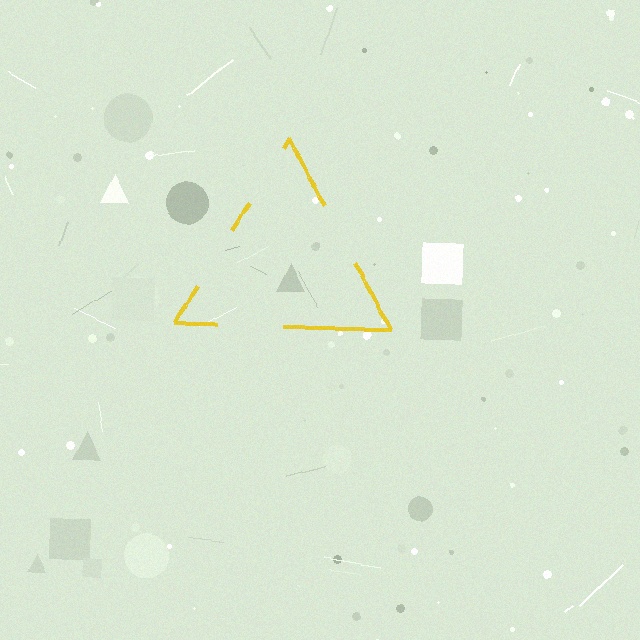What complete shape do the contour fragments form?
The contour fragments form a triangle.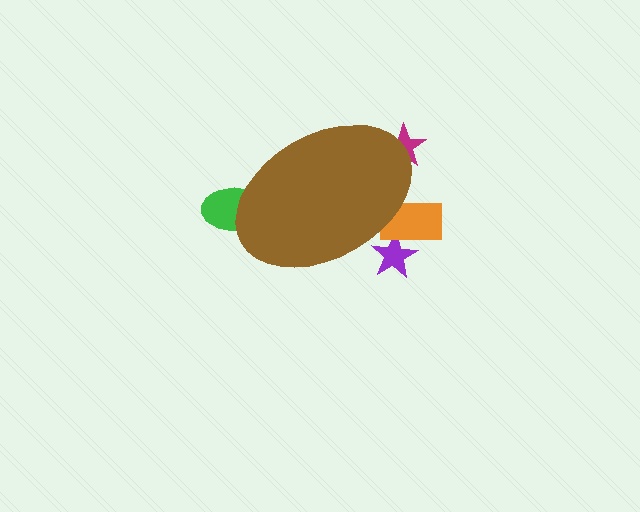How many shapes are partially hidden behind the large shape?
4 shapes are partially hidden.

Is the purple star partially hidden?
Yes, the purple star is partially hidden behind the brown ellipse.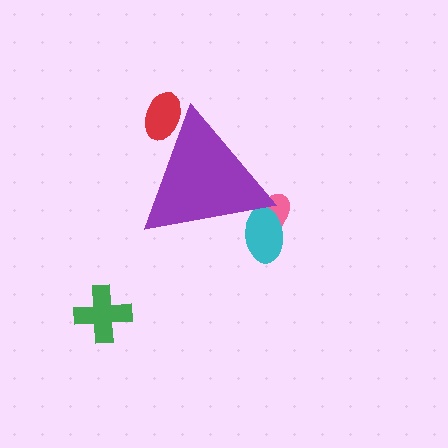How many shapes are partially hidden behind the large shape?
3 shapes are partially hidden.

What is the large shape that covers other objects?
A purple triangle.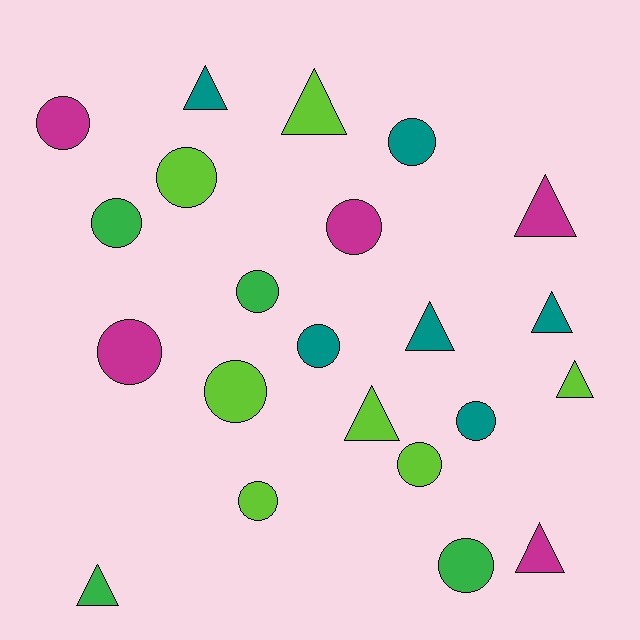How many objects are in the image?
There are 22 objects.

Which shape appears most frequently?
Circle, with 13 objects.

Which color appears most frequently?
Lime, with 7 objects.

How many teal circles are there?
There are 3 teal circles.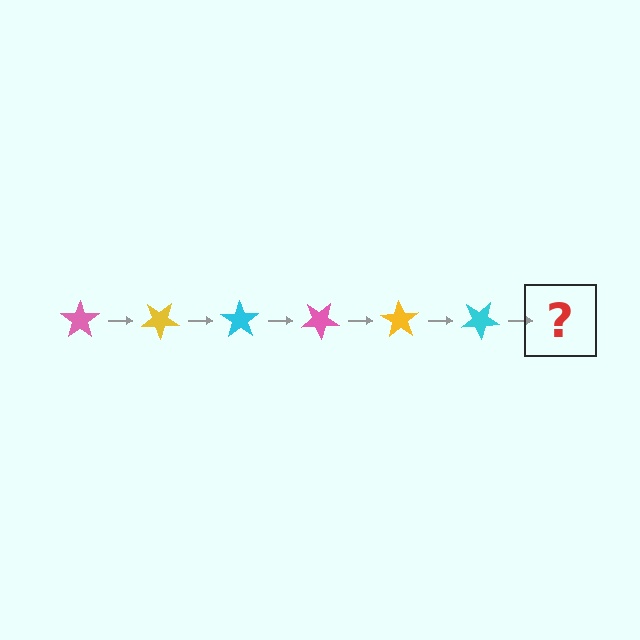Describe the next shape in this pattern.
It should be a pink star, rotated 210 degrees from the start.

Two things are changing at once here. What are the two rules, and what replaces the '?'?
The two rules are that it rotates 35 degrees each step and the color cycles through pink, yellow, and cyan. The '?' should be a pink star, rotated 210 degrees from the start.